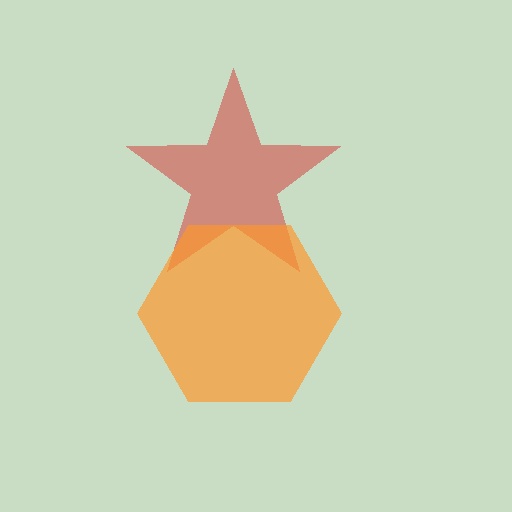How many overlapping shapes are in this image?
There are 2 overlapping shapes in the image.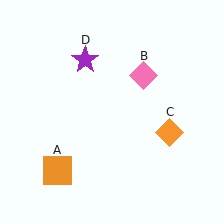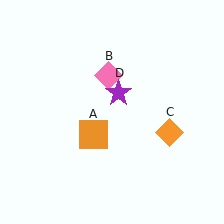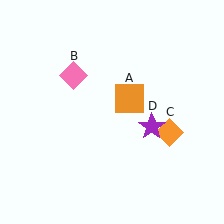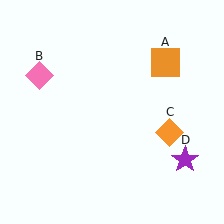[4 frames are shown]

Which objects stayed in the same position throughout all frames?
Orange diamond (object C) remained stationary.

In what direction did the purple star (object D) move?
The purple star (object D) moved down and to the right.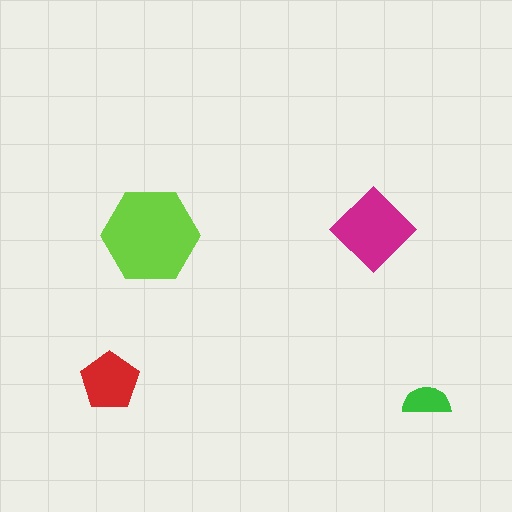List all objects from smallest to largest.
The green semicircle, the red pentagon, the magenta diamond, the lime hexagon.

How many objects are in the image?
There are 4 objects in the image.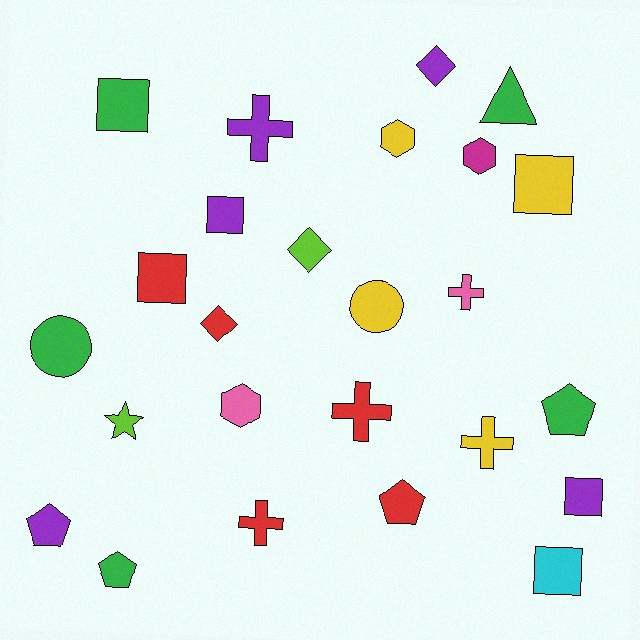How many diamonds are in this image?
There are 3 diamonds.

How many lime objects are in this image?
There are 2 lime objects.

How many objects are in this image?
There are 25 objects.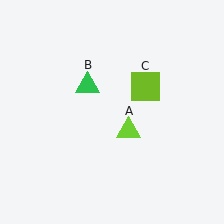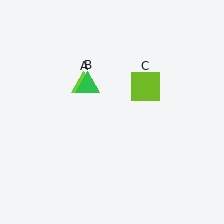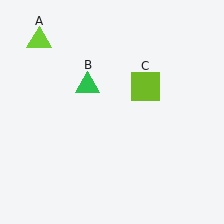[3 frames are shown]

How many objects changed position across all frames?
1 object changed position: lime triangle (object A).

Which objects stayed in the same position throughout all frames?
Green triangle (object B) and lime square (object C) remained stationary.